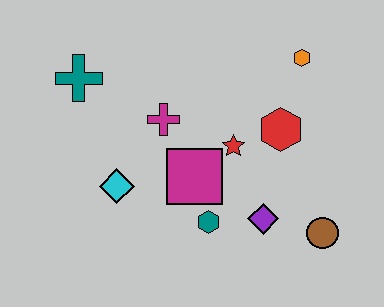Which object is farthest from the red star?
The teal cross is farthest from the red star.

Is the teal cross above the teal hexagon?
Yes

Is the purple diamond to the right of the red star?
Yes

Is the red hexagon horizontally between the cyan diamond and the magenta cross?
No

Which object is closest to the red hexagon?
The red star is closest to the red hexagon.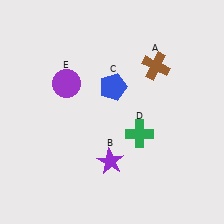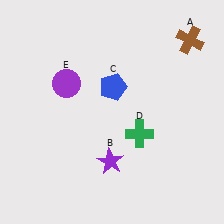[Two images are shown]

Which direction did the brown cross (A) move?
The brown cross (A) moved right.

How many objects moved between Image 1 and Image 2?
1 object moved between the two images.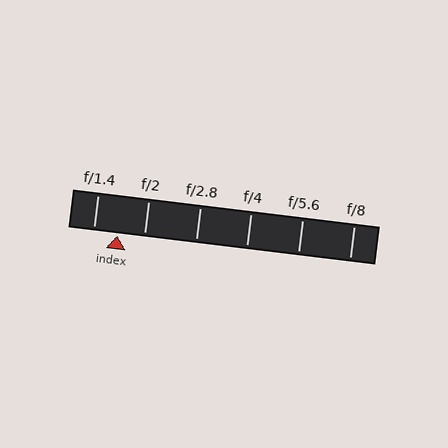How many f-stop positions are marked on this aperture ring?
There are 6 f-stop positions marked.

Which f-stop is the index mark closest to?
The index mark is closest to f/1.4.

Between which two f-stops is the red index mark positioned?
The index mark is between f/1.4 and f/2.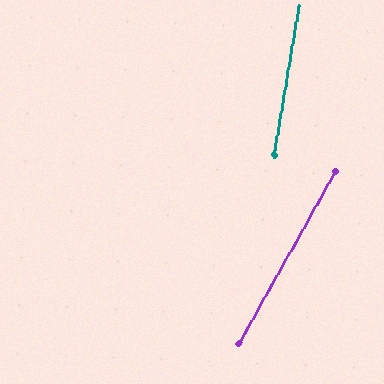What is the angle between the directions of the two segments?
Approximately 20 degrees.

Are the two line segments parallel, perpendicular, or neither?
Neither parallel nor perpendicular — they differ by about 20°.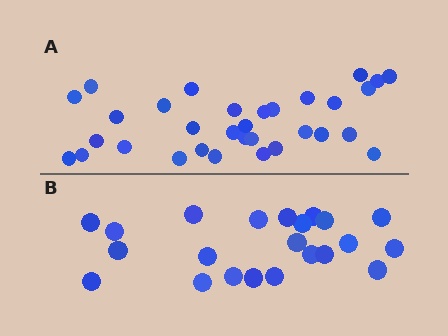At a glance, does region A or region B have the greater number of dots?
Region A (the top region) has more dots.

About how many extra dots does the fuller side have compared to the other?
Region A has roughly 10 or so more dots than region B.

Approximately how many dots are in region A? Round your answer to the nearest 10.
About 30 dots. (The exact count is 32, which rounds to 30.)